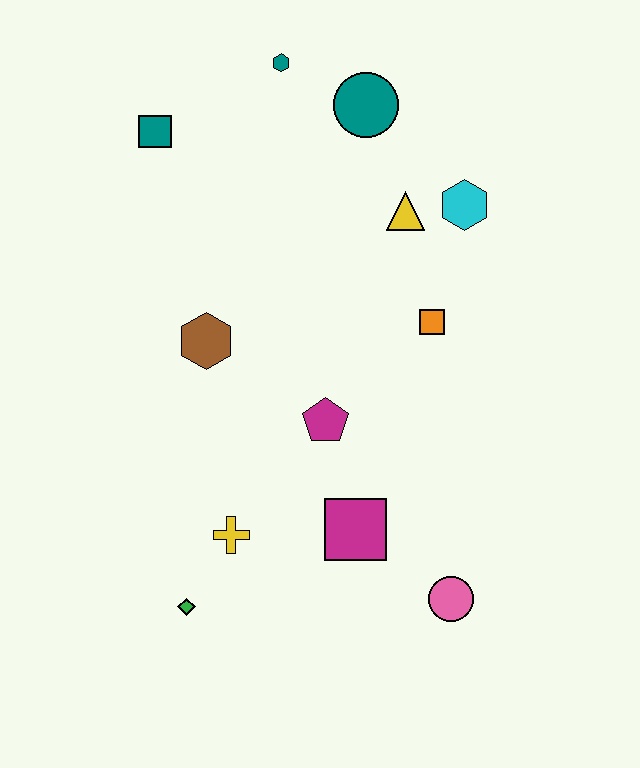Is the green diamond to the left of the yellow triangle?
Yes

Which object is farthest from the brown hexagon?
The pink circle is farthest from the brown hexagon.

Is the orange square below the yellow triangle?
Yes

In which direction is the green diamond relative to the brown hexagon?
The green diamond is below the brown hexagon.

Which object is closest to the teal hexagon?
The teal circle is closest to the teal hexagon.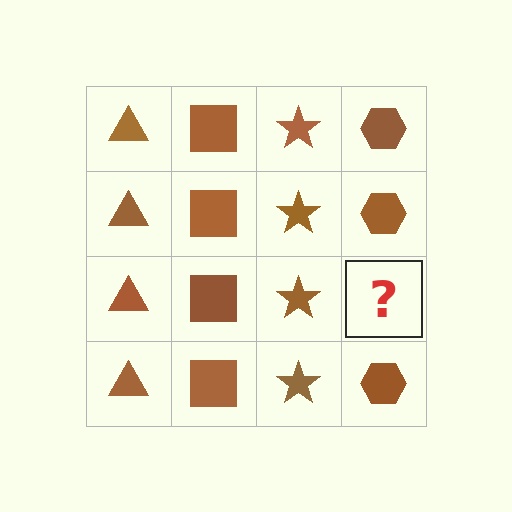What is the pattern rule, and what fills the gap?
The rule is that each column has a consistent shape. The gap should be filled with a brown hexagon.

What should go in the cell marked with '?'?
The missing cell should contain a brown hexagon.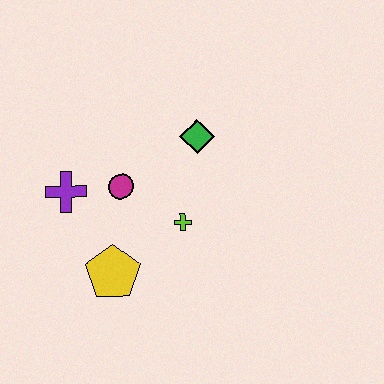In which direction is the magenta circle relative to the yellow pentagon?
The magenta circle is above the yellow pentagon.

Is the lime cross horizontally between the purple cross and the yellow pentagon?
No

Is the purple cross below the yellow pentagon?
No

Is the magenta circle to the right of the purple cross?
Yes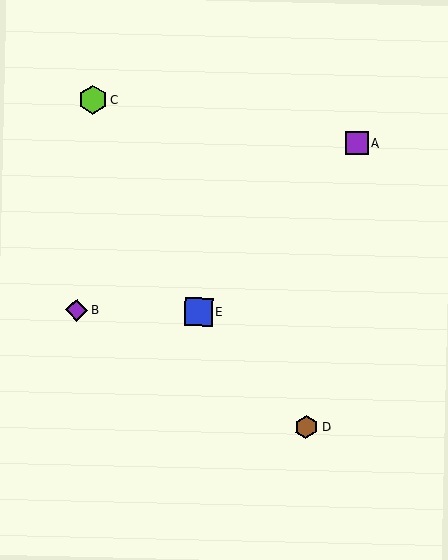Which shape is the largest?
The lime hexagon (labeled C) is the largest.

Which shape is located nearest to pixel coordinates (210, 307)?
The blue square (labeled E) at (198, 312) is nearest to that location.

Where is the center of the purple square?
The center of the purple square is at (357, 143).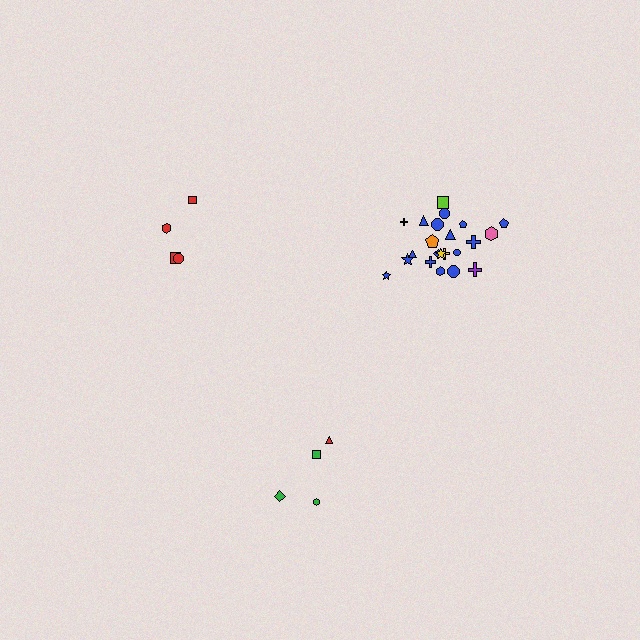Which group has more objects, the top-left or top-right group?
The top-right group.